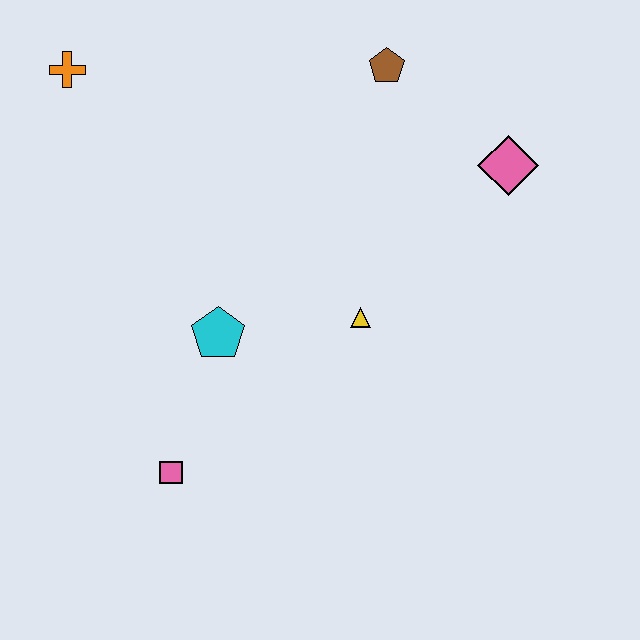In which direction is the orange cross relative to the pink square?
The orange cross is above the pink square.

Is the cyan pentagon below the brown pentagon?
Yes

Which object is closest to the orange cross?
The cyan pentagon is closest to the orange cross.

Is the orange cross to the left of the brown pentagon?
Yes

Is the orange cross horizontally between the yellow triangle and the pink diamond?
No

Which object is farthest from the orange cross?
The pink diamond is farthest from the orange cross.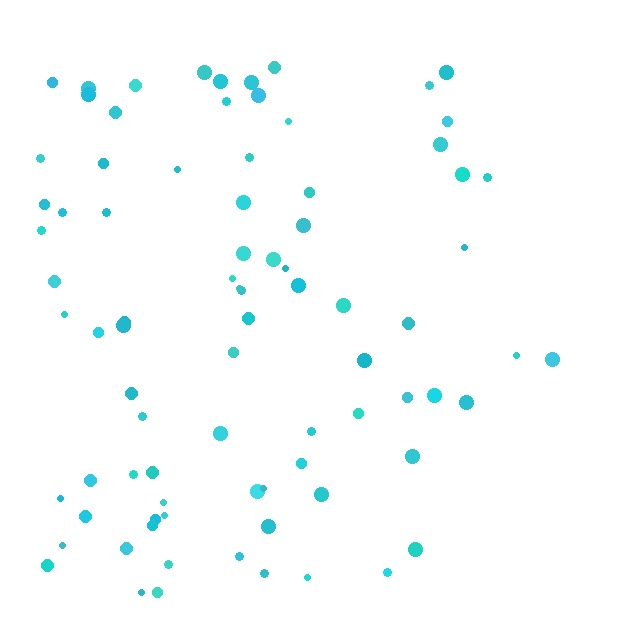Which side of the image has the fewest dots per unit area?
The right.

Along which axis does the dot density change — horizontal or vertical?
Horizontal.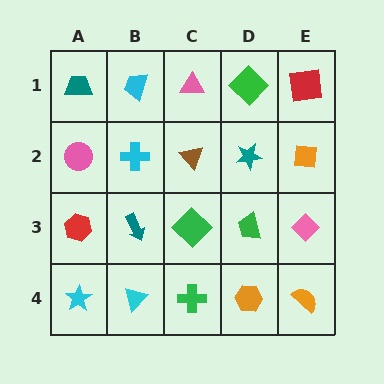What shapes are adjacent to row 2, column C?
A pink triangle (row 1, column C), a green diamond (row 3, column C), a cyan cross (row 2, column B), a teal star (row 2, column D).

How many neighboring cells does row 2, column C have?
4.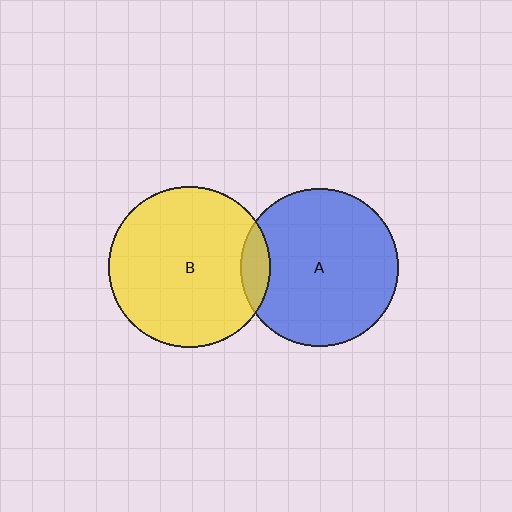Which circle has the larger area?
Circle B (yellow).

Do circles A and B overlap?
Yes.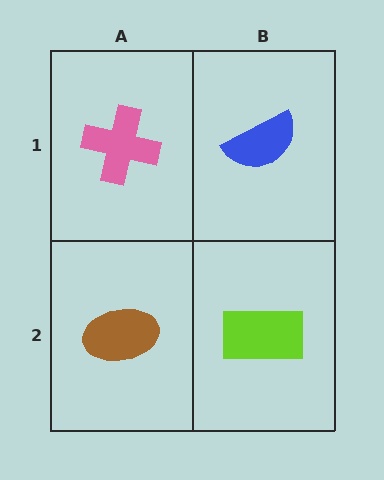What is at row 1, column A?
A pink cross.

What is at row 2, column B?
A lime rectangle.